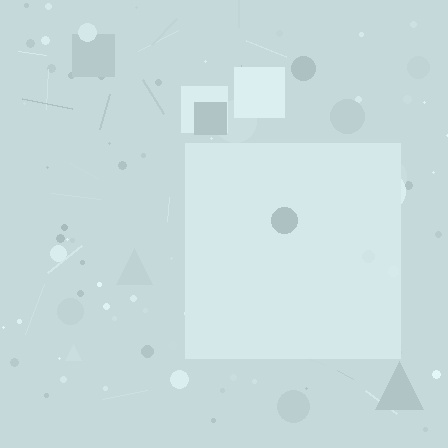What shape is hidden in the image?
A square is hidden in the image.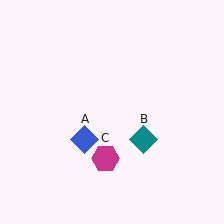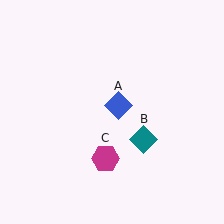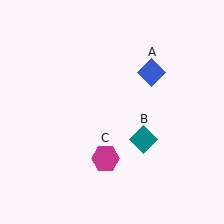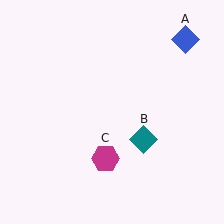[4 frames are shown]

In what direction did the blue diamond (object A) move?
The blue diamond (object A) moved up and to the right.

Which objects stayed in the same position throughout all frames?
Teal diamond (object B) and magenta hexagon (object C) remained stationary.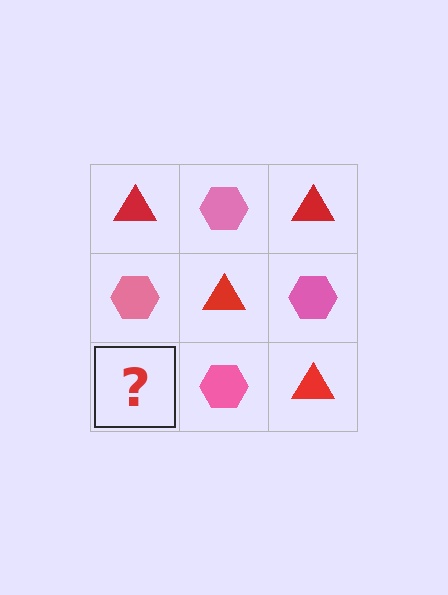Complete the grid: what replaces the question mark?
The question mark should be replaced with a red triangle.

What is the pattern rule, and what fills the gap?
The rule is that it alternates red triangle and pink hexagon in a checkerboard pattern. The gap should be filled with a red triangle.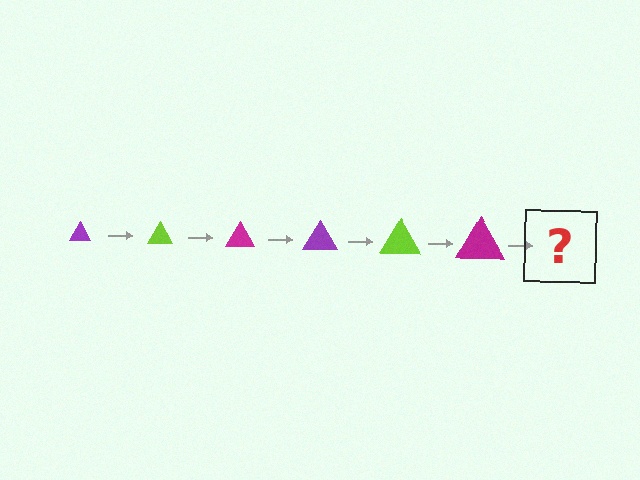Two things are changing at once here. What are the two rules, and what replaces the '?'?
The two rules are that the triangle grows larger each step and the color cycles through purple, lime, and magenta. The '?' should be a purple triangle, larger than the previous one.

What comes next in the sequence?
The next element should be a purple triangle, larger than the previous one.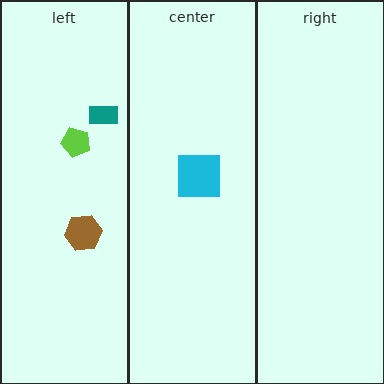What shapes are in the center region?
The cyan square.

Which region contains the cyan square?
The center region.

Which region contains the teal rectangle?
The left region.